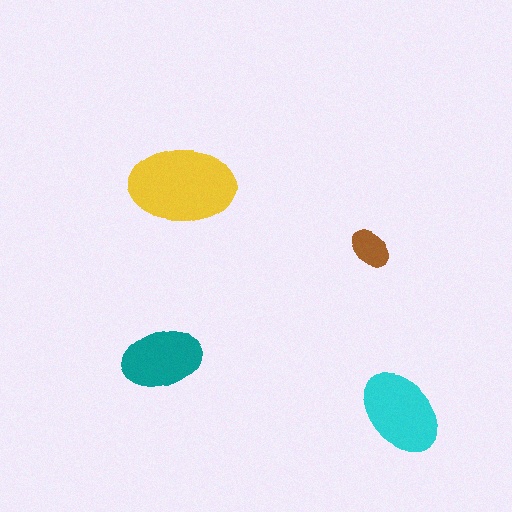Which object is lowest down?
The cyan ellipse is bottommost.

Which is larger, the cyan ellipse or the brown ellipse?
The cyan one.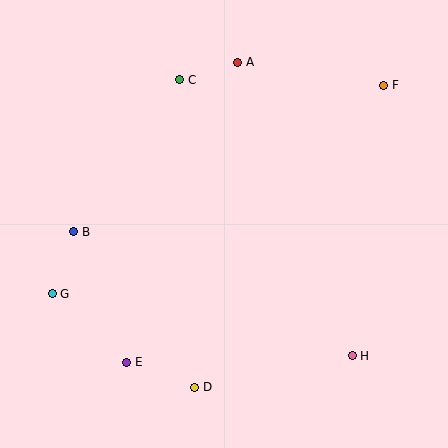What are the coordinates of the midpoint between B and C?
The midpoint between B and C is at (127, 156).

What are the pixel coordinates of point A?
Point A is at (238, 62).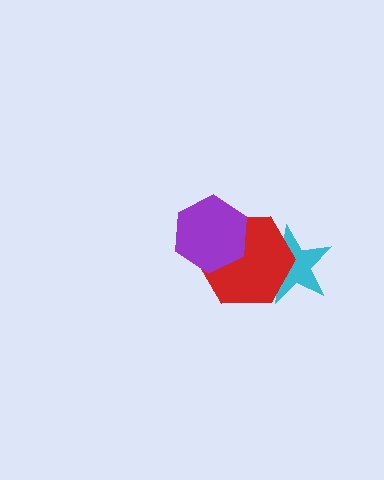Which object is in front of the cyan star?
The red hexagon is in front of the cyan star.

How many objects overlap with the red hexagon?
2 objects overlap with the red hexagon.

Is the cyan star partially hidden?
Yes, it is partially covered by another shape.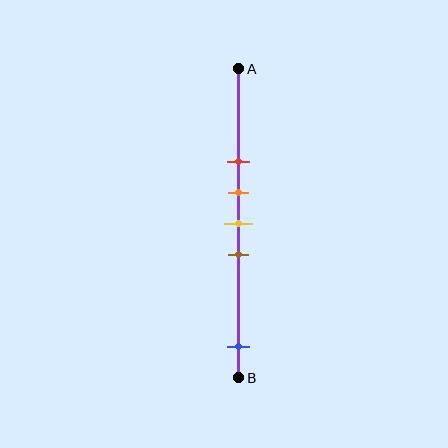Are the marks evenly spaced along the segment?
No, the marks are not evenly spaced.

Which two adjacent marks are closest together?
The orange and yellow marks are the closest adjacent pair.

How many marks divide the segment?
There are 5 marks dividing the segment.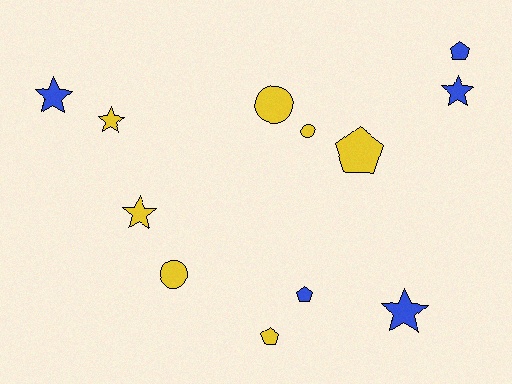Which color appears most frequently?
Yellow, with 7 objects.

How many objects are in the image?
There are 12 objects.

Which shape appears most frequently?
Star, with 5 objects.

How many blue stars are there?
There are 3 blue stars.